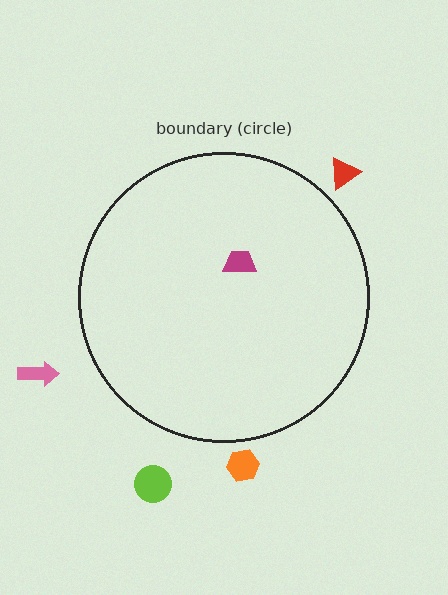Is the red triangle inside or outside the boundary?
Outside.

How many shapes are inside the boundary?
1 inside, 4 outside.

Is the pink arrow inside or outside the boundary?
Outside.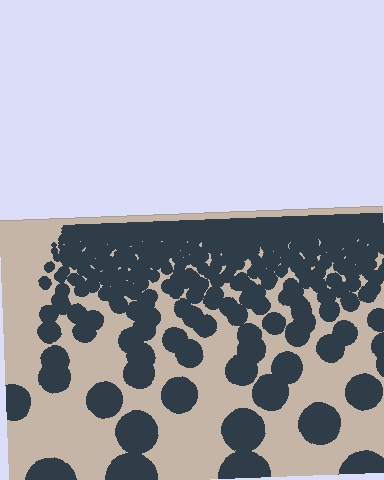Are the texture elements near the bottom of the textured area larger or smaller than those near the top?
Larger. Near the bottom, elements are closer to the viewer and appear at a bigger on-screen size.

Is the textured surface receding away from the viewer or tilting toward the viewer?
The surface is receding away from the viewer. Texture elements get smaller and denser toward the top.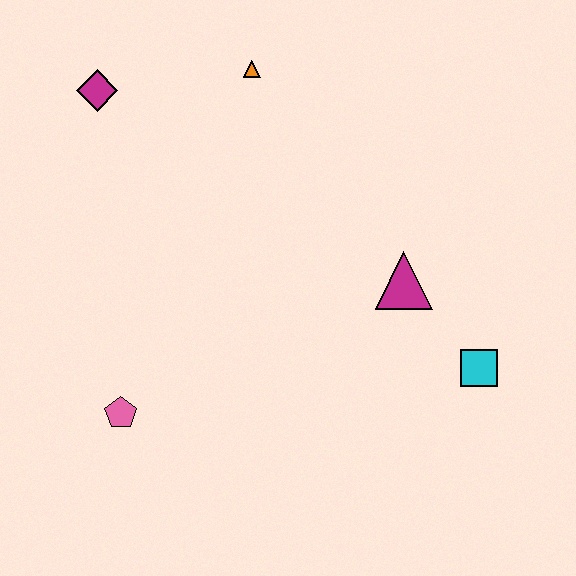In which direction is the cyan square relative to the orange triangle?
The cyan square is below the orange triangle.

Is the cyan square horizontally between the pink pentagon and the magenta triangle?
No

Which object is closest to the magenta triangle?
The cyan square is closest to the magenta triangle.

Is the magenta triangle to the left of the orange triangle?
No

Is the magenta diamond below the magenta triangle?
No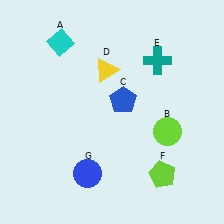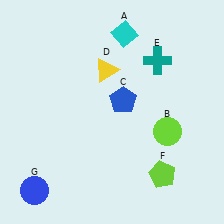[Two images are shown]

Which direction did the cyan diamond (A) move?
The cyan diamond (A) moved right.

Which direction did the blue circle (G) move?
The blue circle (G) moved left.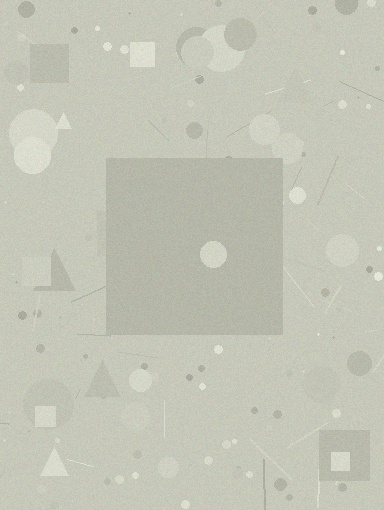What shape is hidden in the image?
A square is hidden in the image.